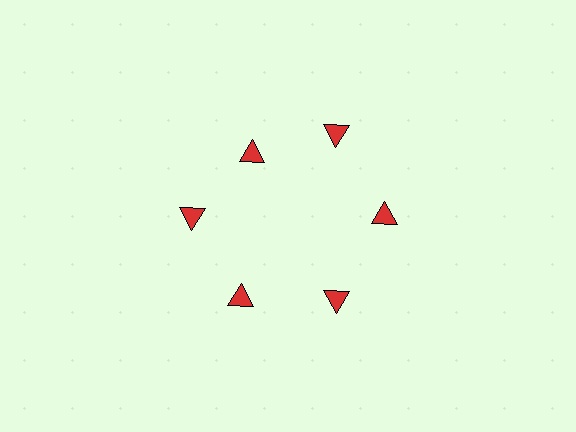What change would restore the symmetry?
The symmetry would be restored by moving it outward, back onto the ring so that all 6 triangles sit at equal angles and equal distance from the center.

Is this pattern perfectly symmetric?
No. The 6 red triangles are arranged in a ring, but one element near the 11 o'clock position is pulled inward toward the center, breaking the 6-fold rotational symmetry.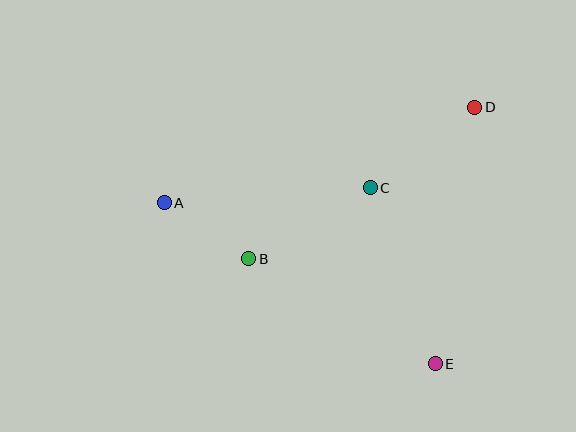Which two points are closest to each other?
Points A and B are closest to each other.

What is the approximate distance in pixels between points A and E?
The distance between A and E is approximately 315 pixels.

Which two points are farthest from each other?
Points A and D are farthest from each other.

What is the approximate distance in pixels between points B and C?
The distance between B and C is approximately 141 pixels.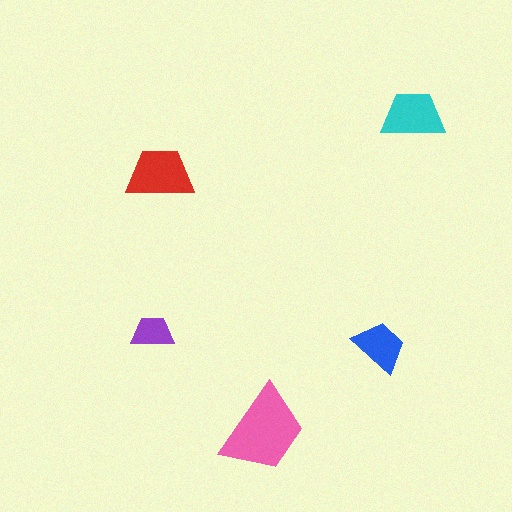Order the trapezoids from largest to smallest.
the pink one, the red one, the cyan one, the blue one, the purple one.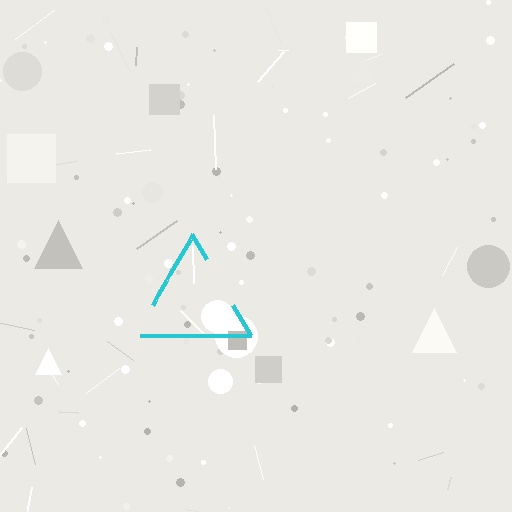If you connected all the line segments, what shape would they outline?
They would outline a triangle.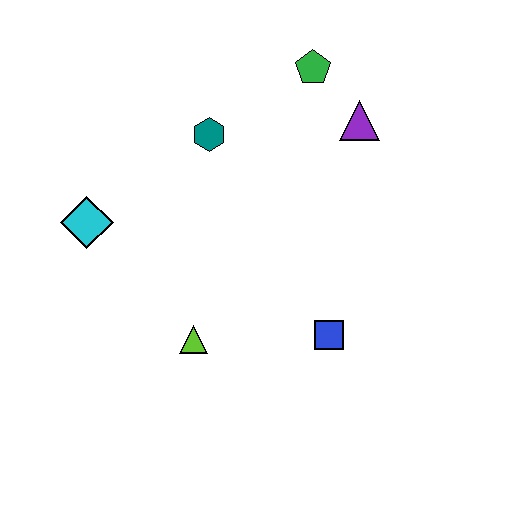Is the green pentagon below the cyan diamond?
No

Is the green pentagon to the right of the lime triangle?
Yes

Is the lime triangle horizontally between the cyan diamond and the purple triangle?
Yes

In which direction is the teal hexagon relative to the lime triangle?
The teal hexagon is above the lime triangle.